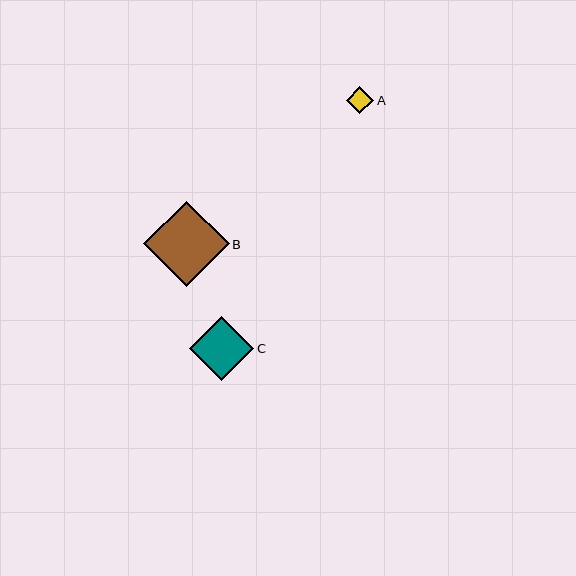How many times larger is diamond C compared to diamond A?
Diamond C is approximately 2.3 times the size of diamond A.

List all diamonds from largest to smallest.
From largest to smallest: B, C, A.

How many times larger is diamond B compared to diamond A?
Diamond B is approximately 3.1 times the size of diamond A.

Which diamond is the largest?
Diamond B is the largest with a size of approximately 85 pixels.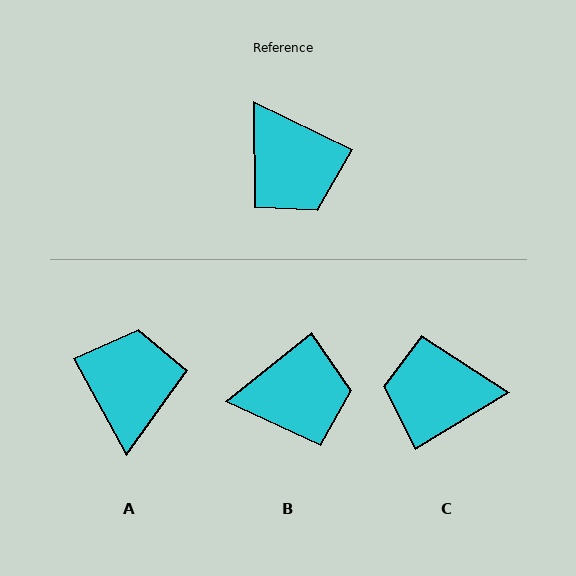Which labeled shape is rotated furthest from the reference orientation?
A, about 144 degrees away.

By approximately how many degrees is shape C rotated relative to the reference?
Approximately 123 degrees clockwise.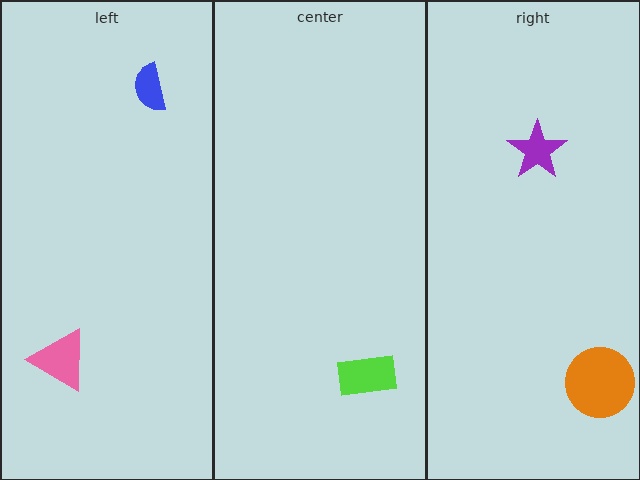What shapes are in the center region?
The lime rectangle.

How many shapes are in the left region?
2.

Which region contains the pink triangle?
The left region.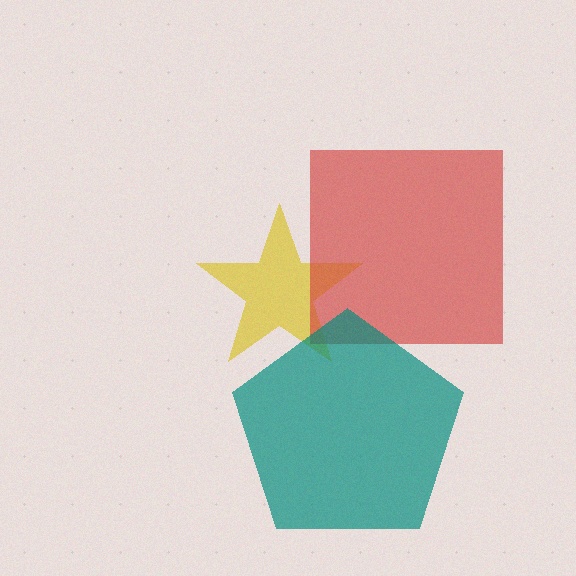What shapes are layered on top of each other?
The layered shapes are: a yellow star, a red square, a teal pentagon.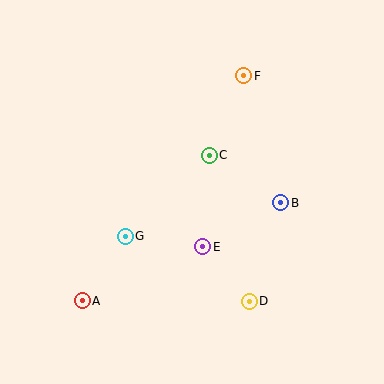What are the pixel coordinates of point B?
Point B is at (281, 203).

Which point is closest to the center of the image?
Point C at (209, 155) is closest to the center.